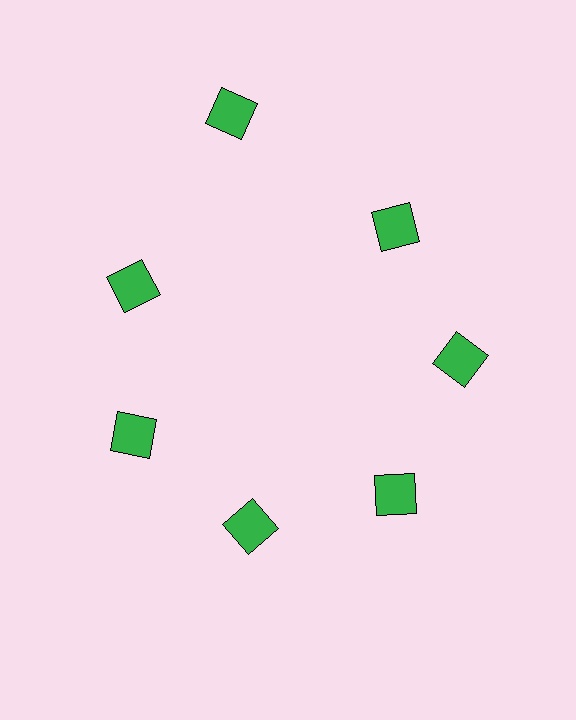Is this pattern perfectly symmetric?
No. The 7 green squares are arranged in a ring, but one element near the 12 o'clock position is pushed outward from the center, breaking the 7-fold rotational symmetry.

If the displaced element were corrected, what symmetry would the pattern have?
It would have 7-fold rotational symmetry — the pattern would map onto itself every 51 degrees.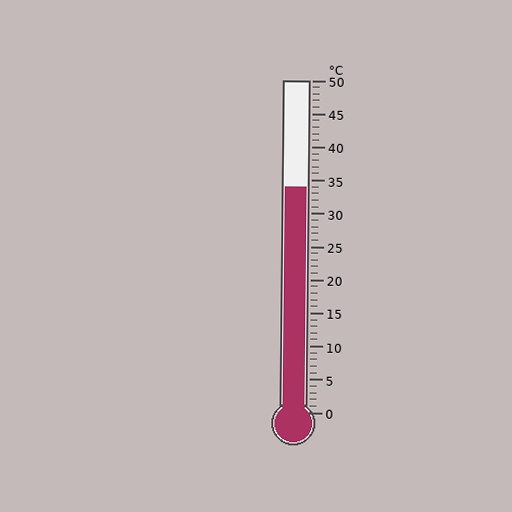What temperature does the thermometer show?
The thermometer shows approximately 34°C.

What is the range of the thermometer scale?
The thermometer scale ranges from 0°C to 50°C.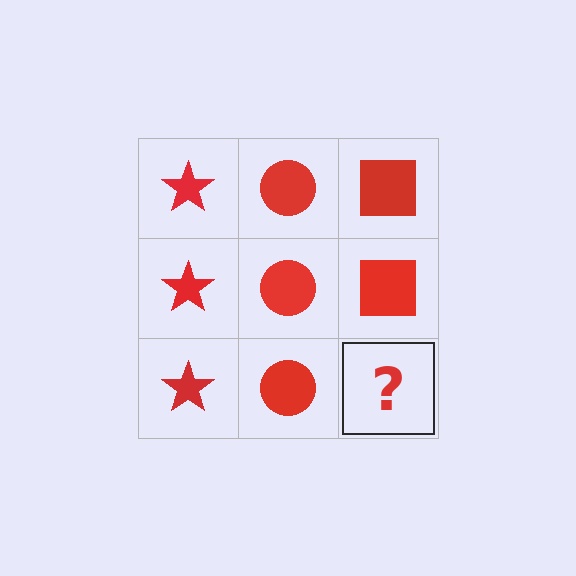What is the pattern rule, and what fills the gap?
The rule is that each column has a consistent shape. The gap should be filled with a red square.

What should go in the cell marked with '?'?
The missing cell should contain a red square.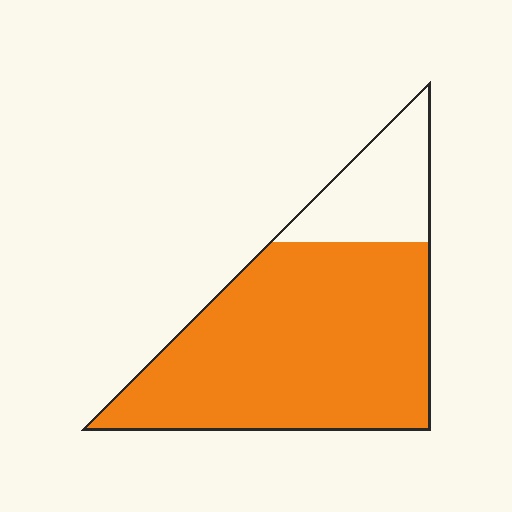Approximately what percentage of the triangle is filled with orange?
Approximately 80%.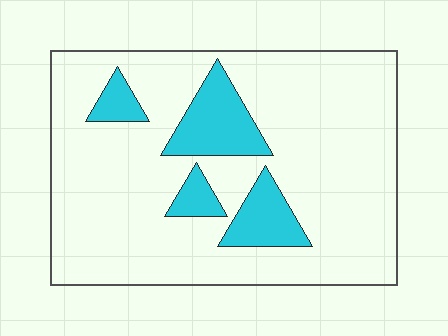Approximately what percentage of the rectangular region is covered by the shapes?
Approximately 15%.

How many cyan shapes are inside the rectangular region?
4.